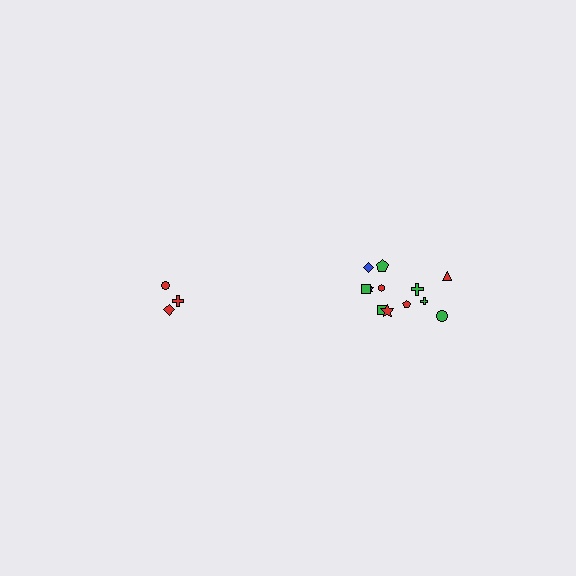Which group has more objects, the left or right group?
The right group.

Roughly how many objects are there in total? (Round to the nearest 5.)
Roughly 15 objects in total.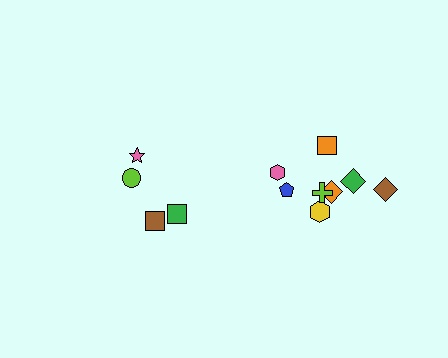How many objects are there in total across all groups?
There are 12 objects.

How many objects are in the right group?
There are 8 objects.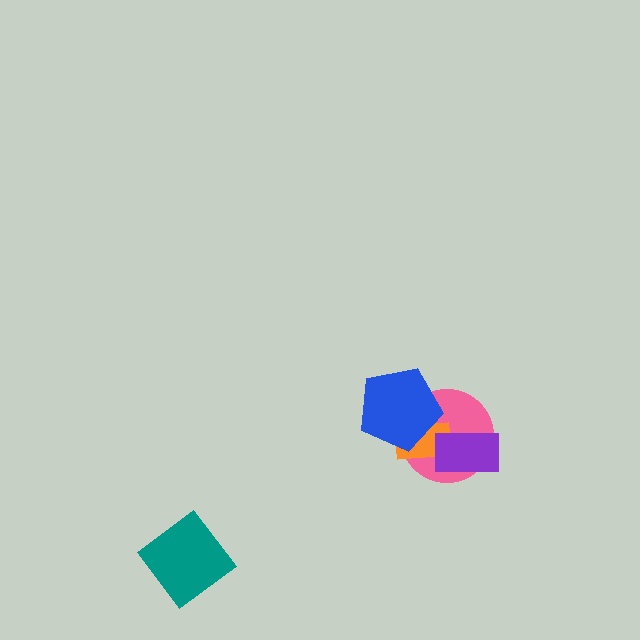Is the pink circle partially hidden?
Yes, it is partially covered by another shape.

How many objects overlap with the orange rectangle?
3 objects overlap with the orange rectangle.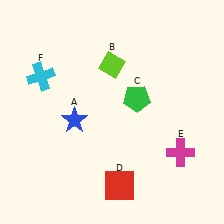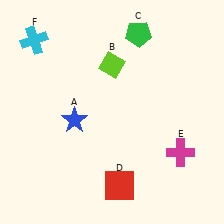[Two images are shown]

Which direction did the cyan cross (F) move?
The cyan cross (F) moved up.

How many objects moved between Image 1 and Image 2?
2 objects moved between the two images.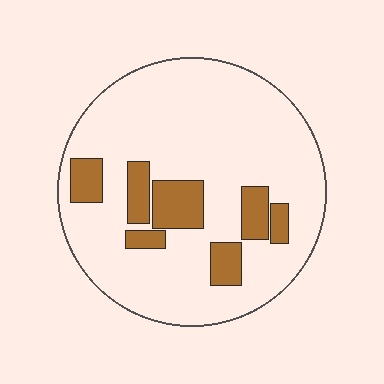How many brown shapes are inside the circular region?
7.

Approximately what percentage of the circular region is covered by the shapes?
Approximately 15%.